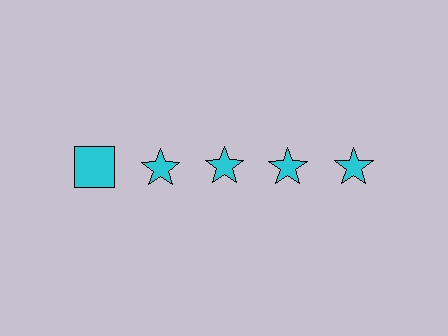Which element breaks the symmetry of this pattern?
The cyan square in the top row, leftmost column breaks the symmetry. All other shapes are cyan stars.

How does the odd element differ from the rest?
It has a different shape: square instead of star.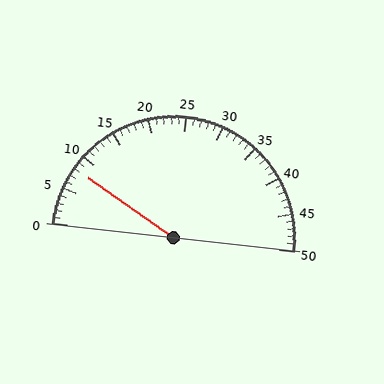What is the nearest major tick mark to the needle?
The nearest major tick mark is 10.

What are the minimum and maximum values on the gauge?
The gauge ranges from 0 to 50.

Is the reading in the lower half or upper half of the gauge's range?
The reading is in the lower half of the range (0 to 50).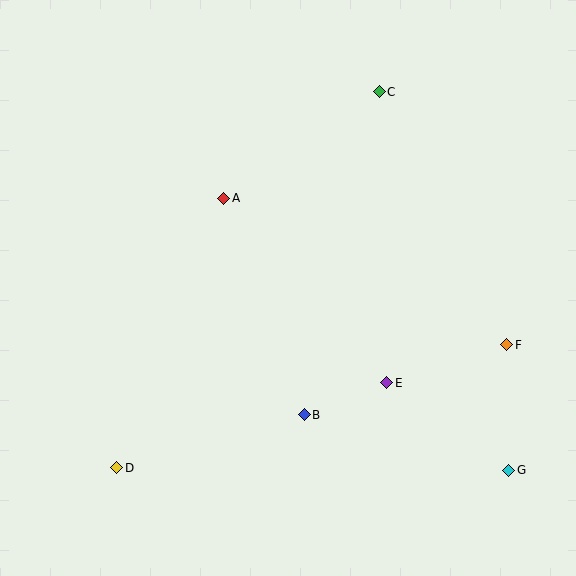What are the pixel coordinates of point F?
Point F is at (507, 345).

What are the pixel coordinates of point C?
Point C is at (379, 92).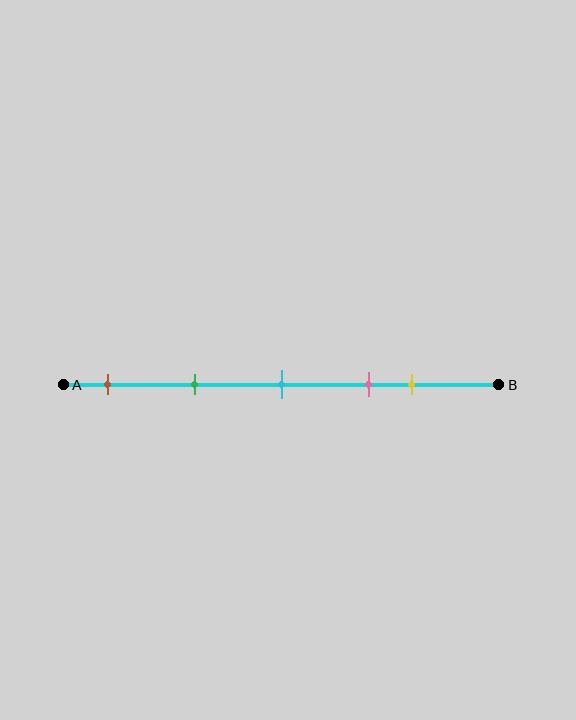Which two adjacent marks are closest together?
The pink and yellow marks are the closest adjacent pair.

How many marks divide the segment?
There are 5 marks dividing the segment.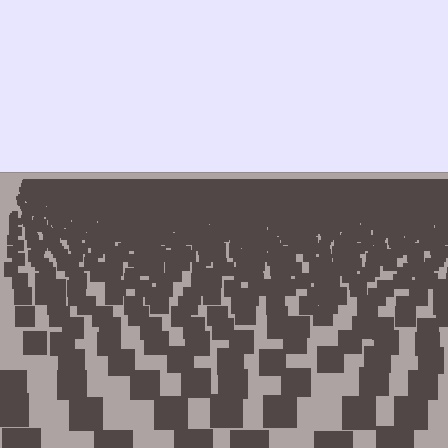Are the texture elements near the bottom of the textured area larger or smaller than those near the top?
Larger. Near the bottom, elements are closer to the viewer and appear at a bigger on-screen size.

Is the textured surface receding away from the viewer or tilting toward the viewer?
The surface is receding away from the viewer. Texture elements get smaller and denser toward the top.